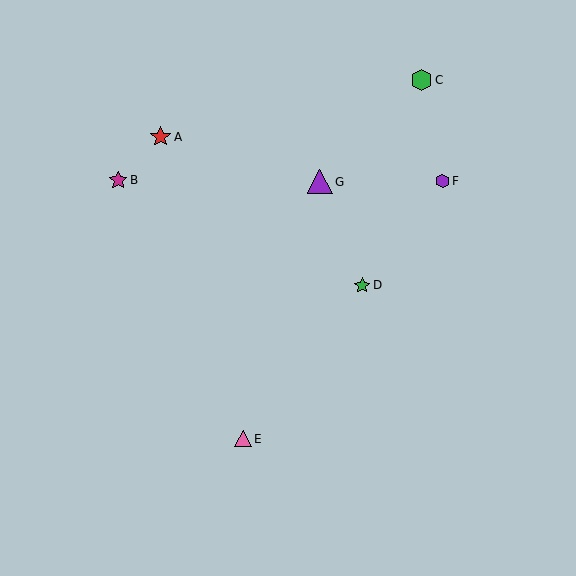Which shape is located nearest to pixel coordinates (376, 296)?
The green star (labeled D) at (362, 285) is nearest to that location.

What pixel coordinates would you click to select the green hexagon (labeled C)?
Click at (422, 80) to select the green hexagon C.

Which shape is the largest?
The purple triangle (labeled G) is the largest.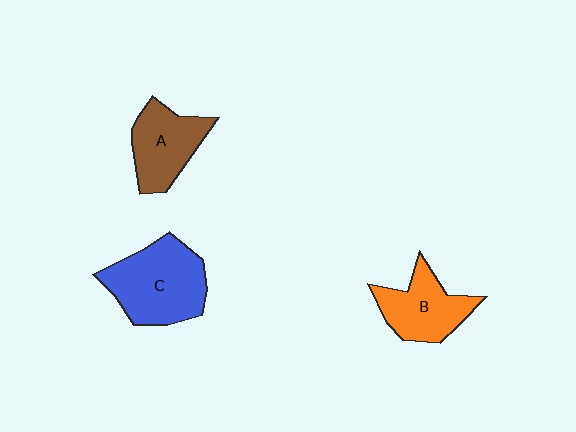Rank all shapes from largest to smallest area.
From largest to smallest: C (blue), B (orange), A (brown).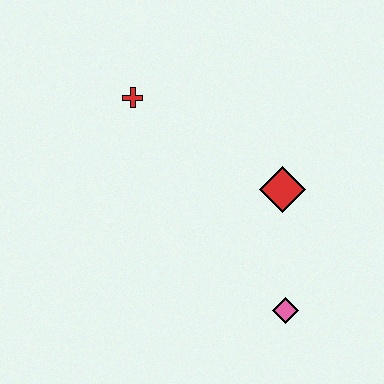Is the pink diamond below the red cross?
Yes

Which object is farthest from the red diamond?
The red cross is farthest from the red diamond.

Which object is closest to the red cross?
The red diamond is closest to the red cross.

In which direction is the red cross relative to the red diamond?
The red cross is to the left of the red diamond.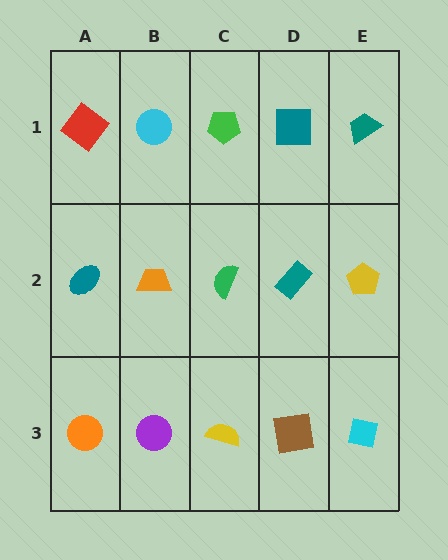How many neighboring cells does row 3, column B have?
3.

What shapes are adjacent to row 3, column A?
A teal ellipse (row 2, column A), a purple circle (row 3, column B).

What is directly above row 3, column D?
A teal rectangle.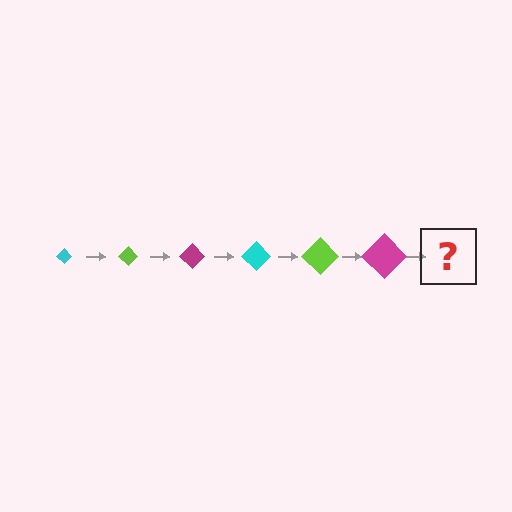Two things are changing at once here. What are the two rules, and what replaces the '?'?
The two rules are that the diamond grows larger each step and the color cycles through cyan, lime, and magenta. The '?' should be a cyan diamond, larger than the previous one.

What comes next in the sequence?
The next element should be a cyan diamond, larger than the previous one.